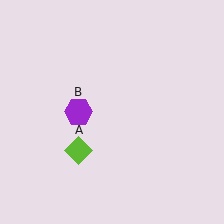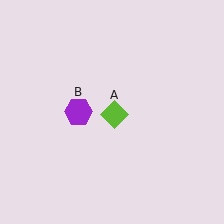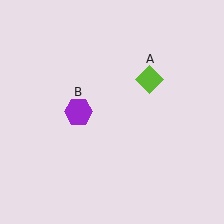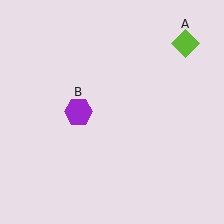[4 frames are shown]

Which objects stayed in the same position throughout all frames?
Purple hexagon (object B) remained stationary.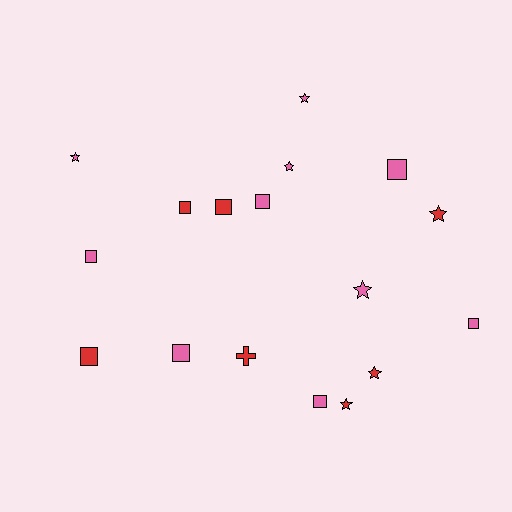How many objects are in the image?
There are 17 objects.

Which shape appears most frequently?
Square, with 9 objects.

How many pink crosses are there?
There are no pink crosses.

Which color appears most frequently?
Pink, with 10 objects.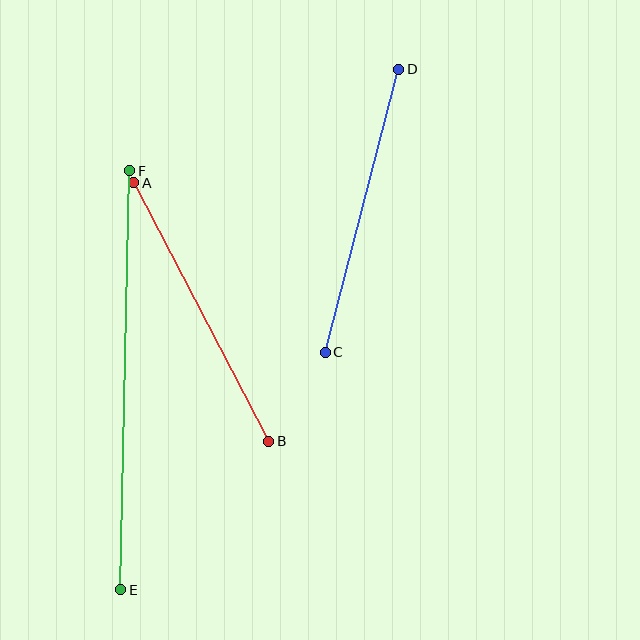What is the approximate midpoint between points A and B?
The midpoint is at approximately (201, 312) pixels.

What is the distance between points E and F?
The distance is approximately 419 pixels.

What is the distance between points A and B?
The distance is approximately 292 pixels.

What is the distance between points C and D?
The distance is approximately 293 pixels.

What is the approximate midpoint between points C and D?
The midpoint is at approximately (362, 211) pixels.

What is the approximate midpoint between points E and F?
The midpoint is at approximately (125, 380) pixels.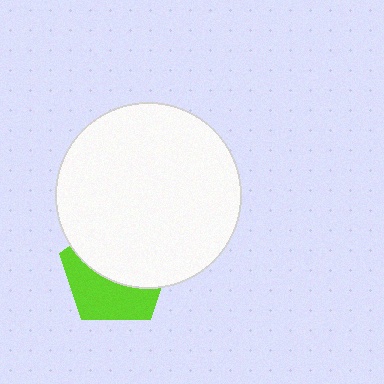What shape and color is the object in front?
The object in front is a white circle.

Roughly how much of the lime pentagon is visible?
A small part of it is visible (roughly 43%).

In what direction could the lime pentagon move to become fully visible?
The lime pentagon could move down. That would shift it out from behind the white circle entirely.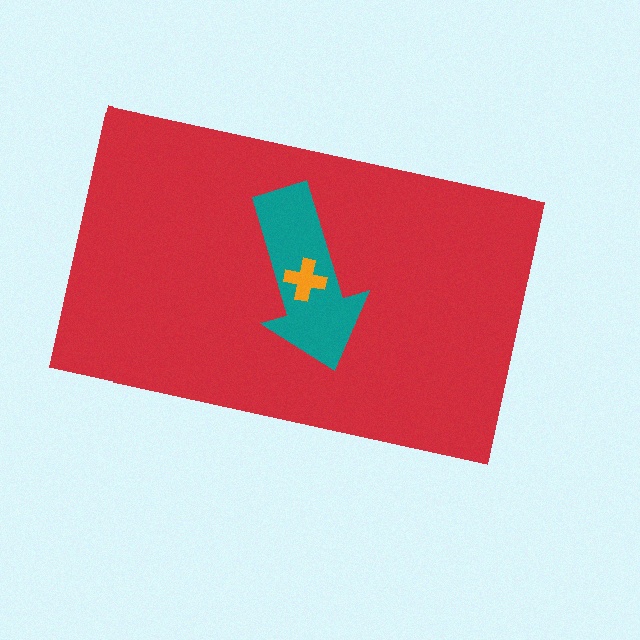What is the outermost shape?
The red rectangle.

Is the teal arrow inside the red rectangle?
Yes.